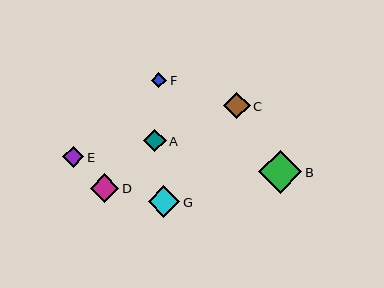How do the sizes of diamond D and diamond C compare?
Diamond D and diamond C are approximately the same size.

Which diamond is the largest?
Diamond B is the largest with a size of approximately 43 pixels.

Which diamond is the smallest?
Diamond F is the smallest with a size of approximately 15 pixels.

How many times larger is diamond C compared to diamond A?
Diamond C is approximately 1.2 times the size of diamond A.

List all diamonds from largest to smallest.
From largest to smallest: B, G, D, C, A, E, F.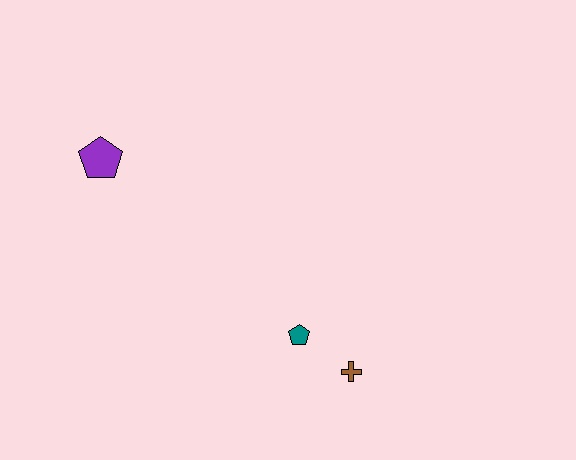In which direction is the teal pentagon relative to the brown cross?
The teal pentagon is to the left of the brown cross.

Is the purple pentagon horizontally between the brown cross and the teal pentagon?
No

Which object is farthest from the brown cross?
The purple pentagon is farthest from the brown cross.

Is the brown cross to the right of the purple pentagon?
Yes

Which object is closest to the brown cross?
The teal pentagon is closest to the brown cross.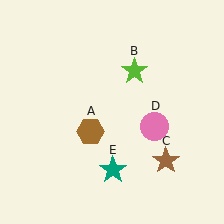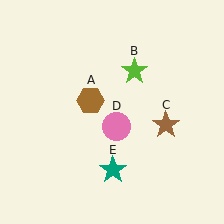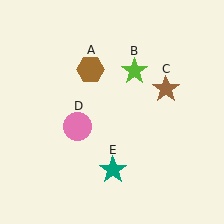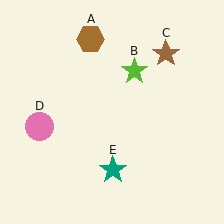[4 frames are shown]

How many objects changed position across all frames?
3 objects changed position: brown hexagon (object A), brown star (object C), pink circle (object D).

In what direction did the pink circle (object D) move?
The pink circle (object D) moved left.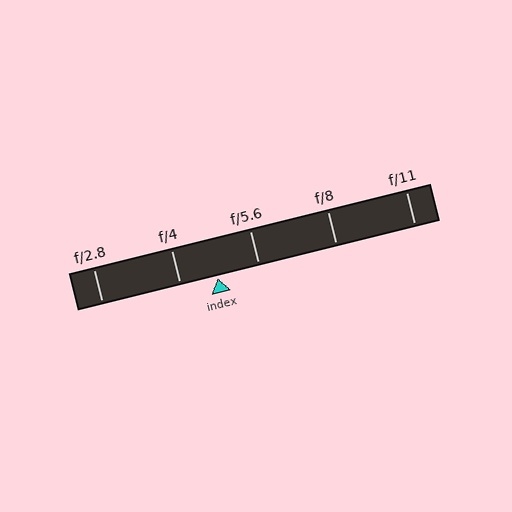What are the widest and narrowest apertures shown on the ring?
The widest aperture shown is f/2.8 and the narrowest is f/11.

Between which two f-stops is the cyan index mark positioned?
The index mark is between f/4 and f/5.6.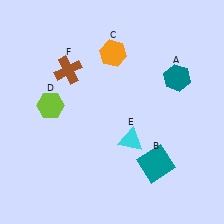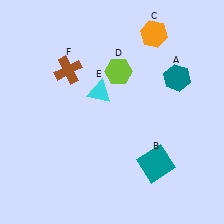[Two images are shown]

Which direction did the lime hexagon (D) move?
The lime hexagon (D) moved right.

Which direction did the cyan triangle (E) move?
The cyan triangle (E) moved up.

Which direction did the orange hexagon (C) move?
The orange hexagon (C) moved right.